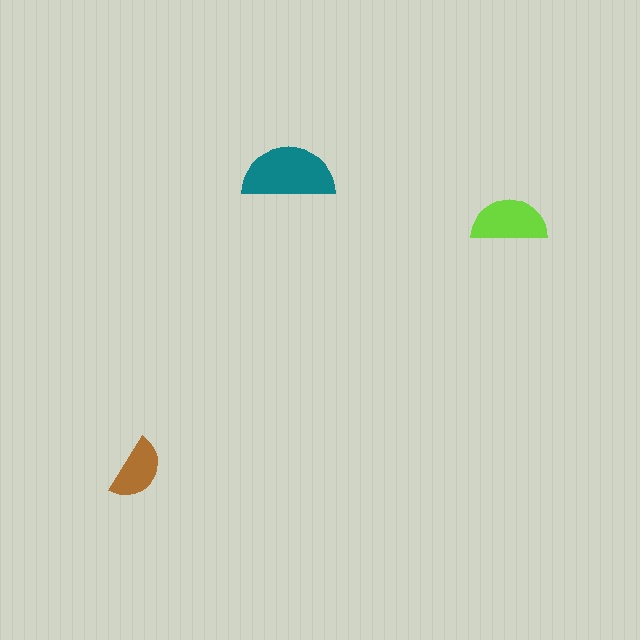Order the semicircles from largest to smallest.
the teal one, the lime one, the brown one.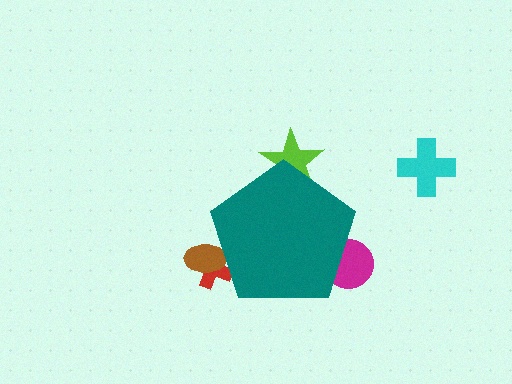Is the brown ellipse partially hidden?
Yes, the brown ellipse is partially hidden behind the teal pentagon.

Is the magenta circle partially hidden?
Yes, the magenta circle is partially hidden behind the teal pentagon.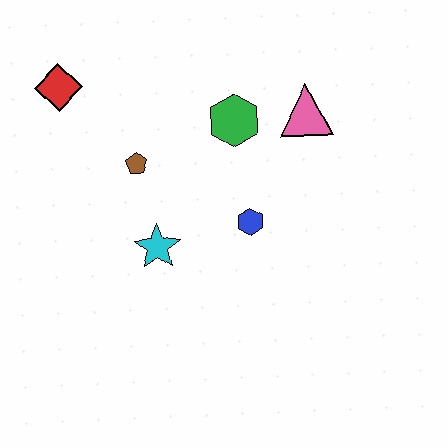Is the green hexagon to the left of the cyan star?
No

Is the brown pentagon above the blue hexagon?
Yes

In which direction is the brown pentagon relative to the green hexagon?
The brown pentagon is to the left of the green hexagon.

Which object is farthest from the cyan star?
The pink triangle is farthest from the cyan star.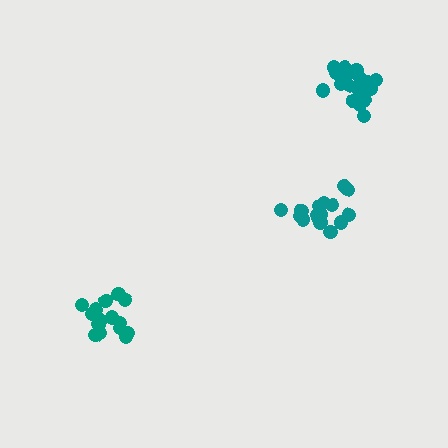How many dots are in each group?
Group 1: 17 dots, Group 2: 17 dots, Group 3: 21 dots (55 total).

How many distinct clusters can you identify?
There are 3 distinct clusters.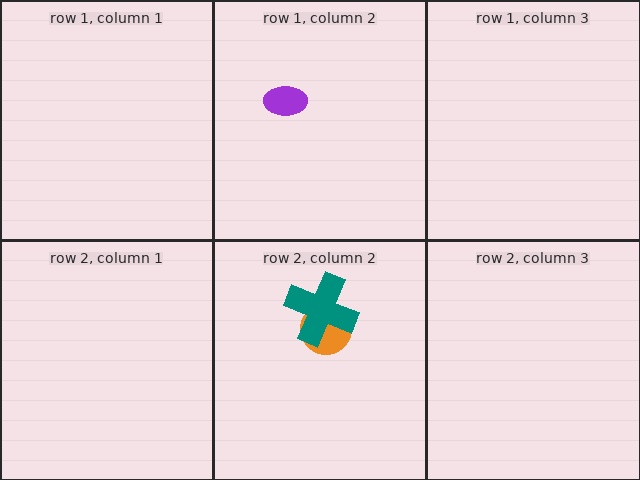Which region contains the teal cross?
The row 2, column 2 region.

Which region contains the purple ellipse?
The row 1, column 2 region.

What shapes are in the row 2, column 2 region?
The orange circle, the teal cross.